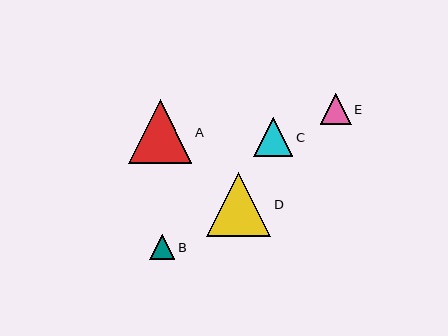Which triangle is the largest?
Triangle D is the largest with a size of approximately 64 pixels.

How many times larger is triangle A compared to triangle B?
Triangle A is approximately 2.5 times the size of triangle B.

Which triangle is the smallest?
Triangle B is the smallest with a size of approximately 25 pixels.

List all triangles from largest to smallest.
From largest to smallest: D, A, C, E, B.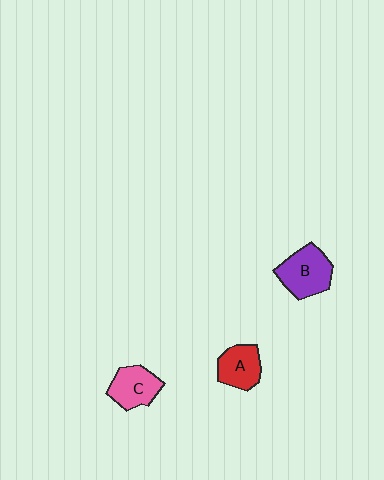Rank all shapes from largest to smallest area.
From largest to smallest: B (purple), C (pink), A (red).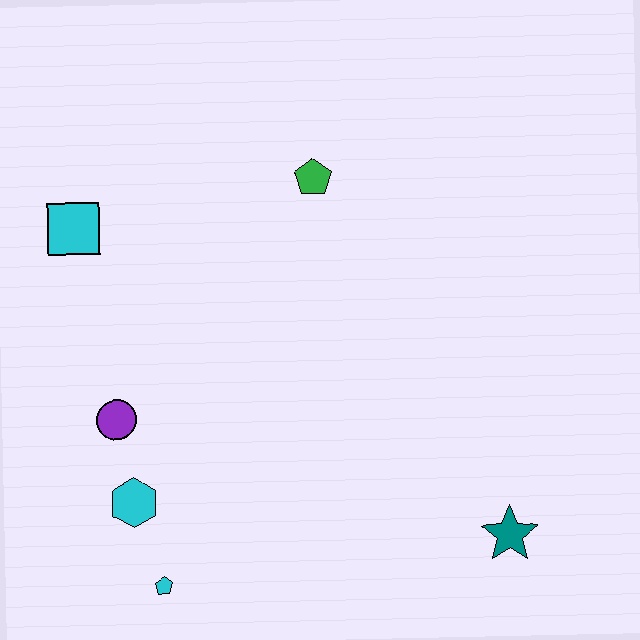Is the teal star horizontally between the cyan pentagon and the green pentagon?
No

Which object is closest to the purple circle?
The cyan hexagon is closest to the purple circle.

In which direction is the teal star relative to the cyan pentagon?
The teal star is to the right of the cyan pentagon.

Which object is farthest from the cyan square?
The teal star is farthest from the cyan square.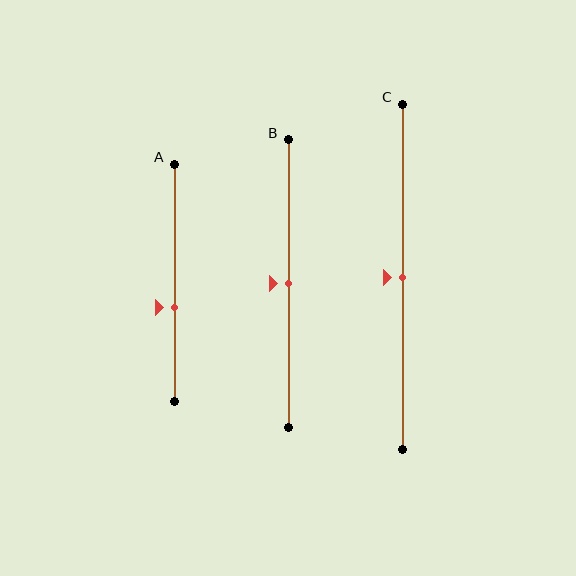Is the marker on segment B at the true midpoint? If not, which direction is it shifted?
Yes, the marker on segment B is at the true midpoint.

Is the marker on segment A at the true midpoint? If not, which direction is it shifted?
No, the marker on segment A is shifted downward by about 10% of the segment length.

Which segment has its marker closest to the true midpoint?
Segment B has its marker closest to the true midpoint.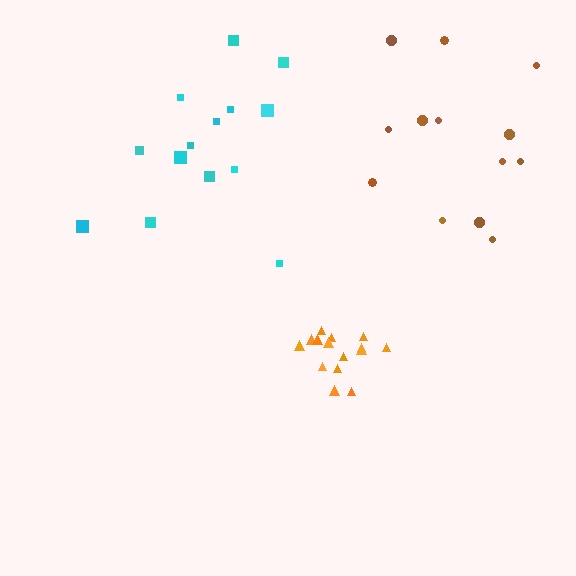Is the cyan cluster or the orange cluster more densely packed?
Orange.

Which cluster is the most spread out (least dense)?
Brown.